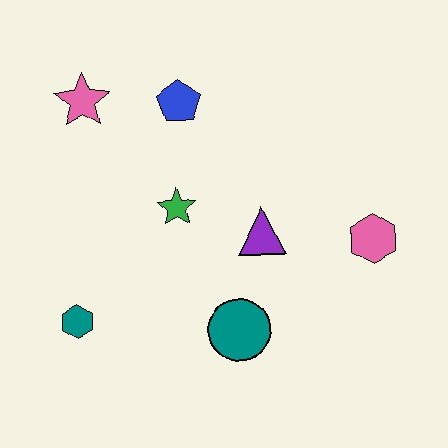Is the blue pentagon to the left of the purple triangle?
Yes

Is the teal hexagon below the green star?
Yes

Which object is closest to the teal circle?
The purple triangle is closest to the teal circle.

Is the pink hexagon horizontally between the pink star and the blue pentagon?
No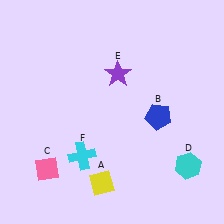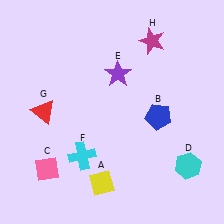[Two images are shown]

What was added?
A red triangle (G), a magenta star (H) were added in Image 2.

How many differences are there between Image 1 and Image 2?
There are 2 differences between the two images.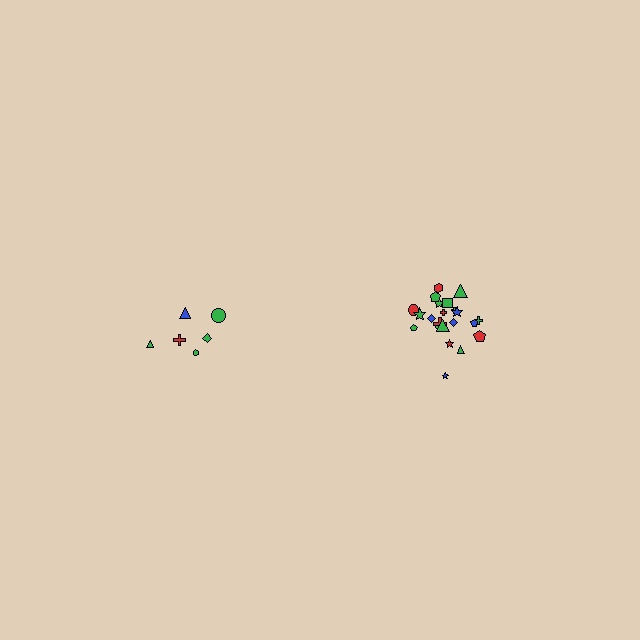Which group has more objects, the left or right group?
The right group.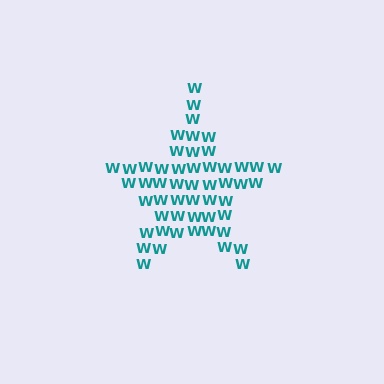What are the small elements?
The small elements are letter W's.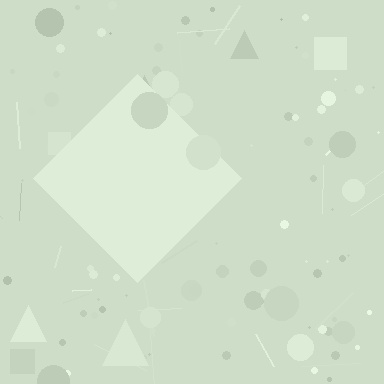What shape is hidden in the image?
A diamond is hidden in the image.